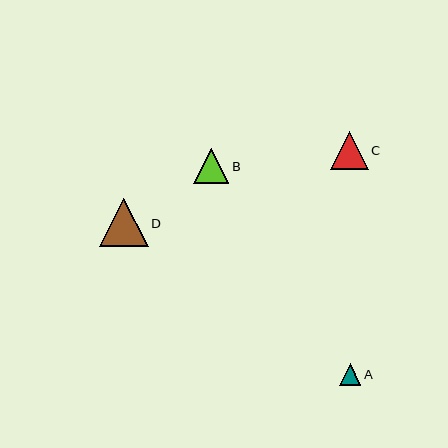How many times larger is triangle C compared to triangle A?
Triangle C is approximately 1.7 times the size of triangle A.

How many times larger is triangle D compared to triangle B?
Triangle D is approximately 1.4 times the size of triangle B.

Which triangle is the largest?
Triangle D is the largest with a size of approximately 48 pixels.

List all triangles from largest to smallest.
From largest to smallest: D, C, B, A.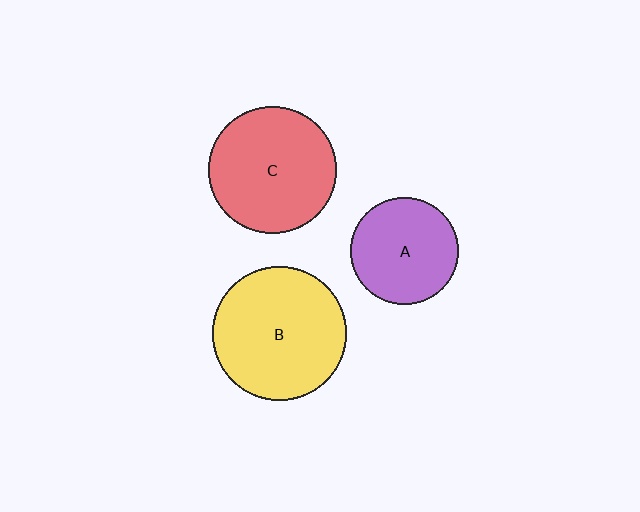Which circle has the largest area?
Circle B (yellow).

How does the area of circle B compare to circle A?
Approximately 1.5 times.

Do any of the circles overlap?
No, none of the circles overlap.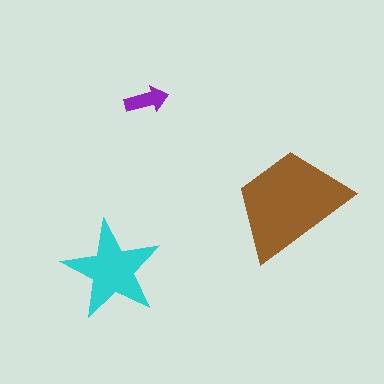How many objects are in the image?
There are 3 objects in the image.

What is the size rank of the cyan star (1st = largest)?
2nd.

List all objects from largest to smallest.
The brown trapezoid, the cyan star, the purple arrow.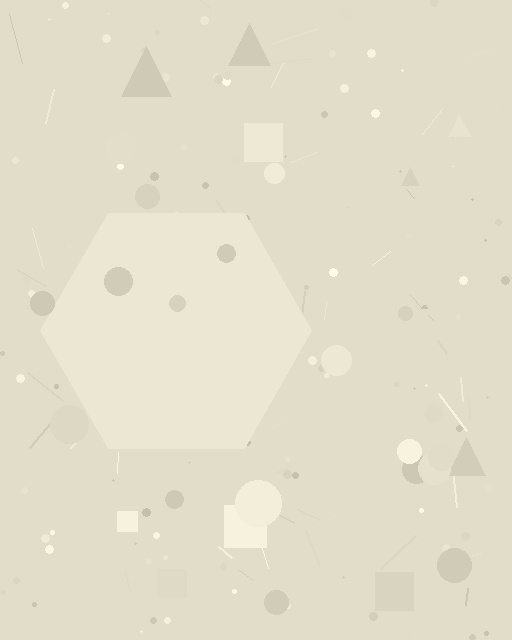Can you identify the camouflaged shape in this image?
The camouflaged shape is a hexagon.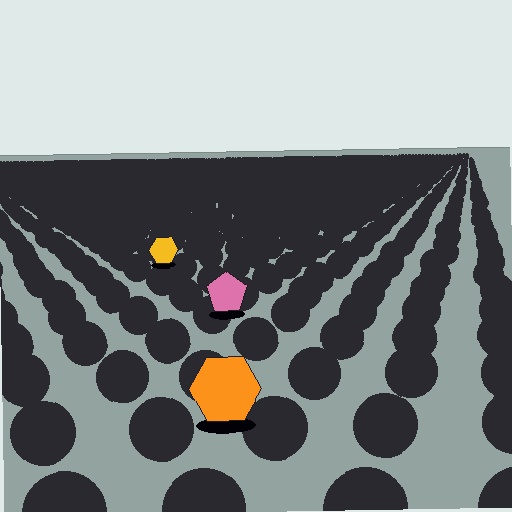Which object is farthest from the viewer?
The yellow hexagon is farthest from the viewer. It appears smaller and the ground texture around it is denser.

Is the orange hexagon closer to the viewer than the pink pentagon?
Yes. The orange hexagon is closer — you can tell from the texture gradient: the ground texture is coarser near it.